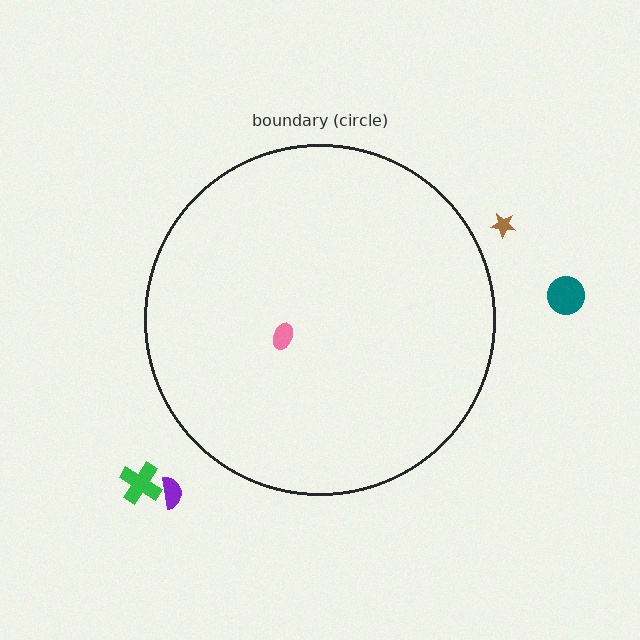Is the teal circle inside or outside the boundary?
Outside.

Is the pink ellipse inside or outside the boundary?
Inside.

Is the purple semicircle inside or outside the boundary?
Outside.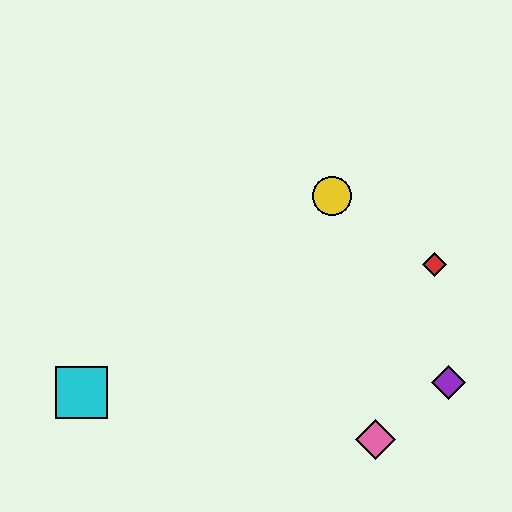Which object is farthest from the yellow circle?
The cyan square is farthest from the yellow circle.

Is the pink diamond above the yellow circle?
No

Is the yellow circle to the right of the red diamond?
No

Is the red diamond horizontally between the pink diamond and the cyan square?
No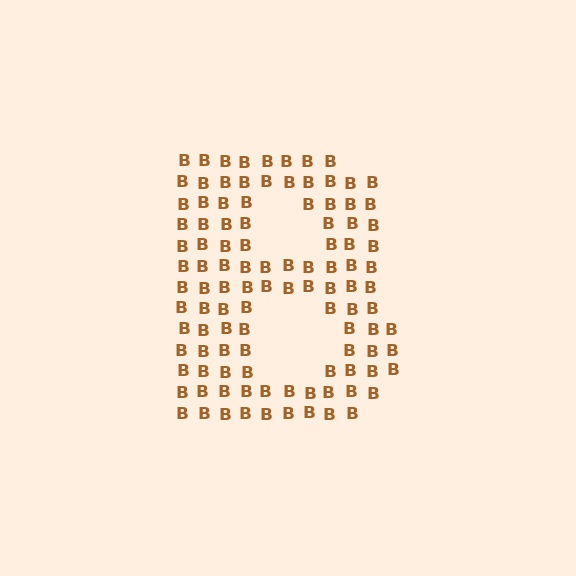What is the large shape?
The large shape is the letter B.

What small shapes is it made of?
It is made of small letter B's.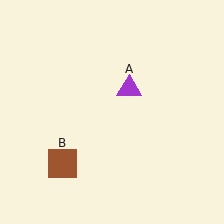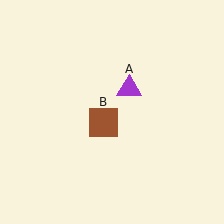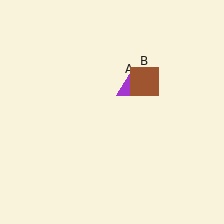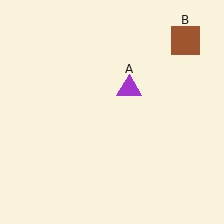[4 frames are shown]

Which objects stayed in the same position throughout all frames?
Purple triangle (object A) remained stationary.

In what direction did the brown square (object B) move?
The brown square (object B) moved up and to the right.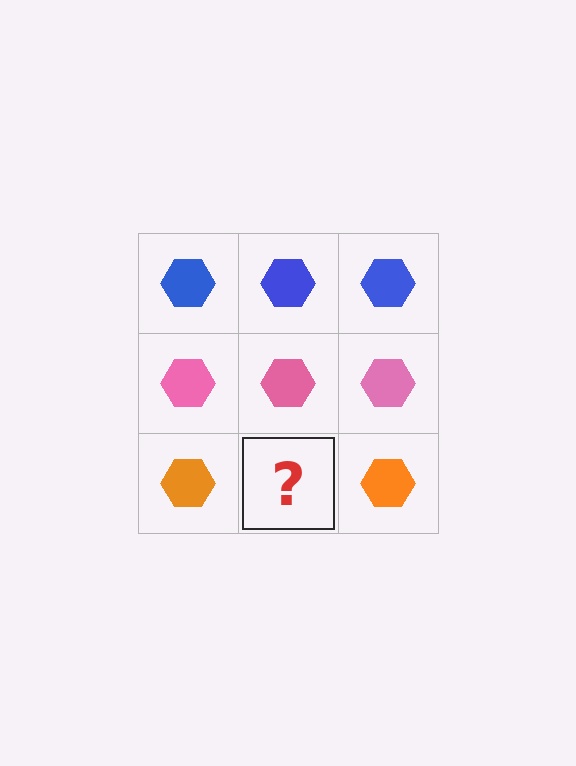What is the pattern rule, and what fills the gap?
The rule is that each row has a consistent color. The gap should be filled with an orange hexagon.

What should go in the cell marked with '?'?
The missing cell should contain an orange hexagon.